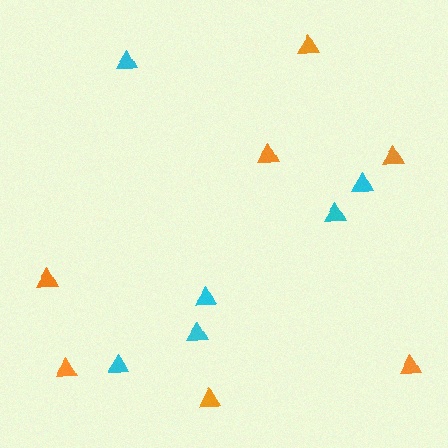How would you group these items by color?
There are 2 groups: one group of cyan triangles (6) and one group of orange triangles (7).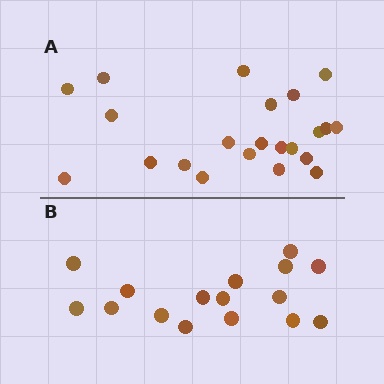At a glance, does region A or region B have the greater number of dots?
Region A (the top region) has more dots.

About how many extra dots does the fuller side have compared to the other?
Region A has about 6 more dots than region B.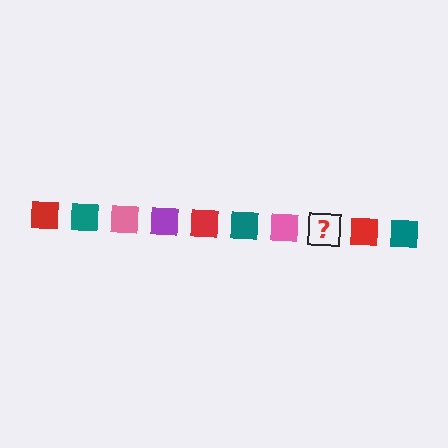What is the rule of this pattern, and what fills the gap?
The rule is that the pattern cycles through red, teal, pink, purple squares. The gap should be filled with a purple square.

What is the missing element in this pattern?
The missing element is a purple square.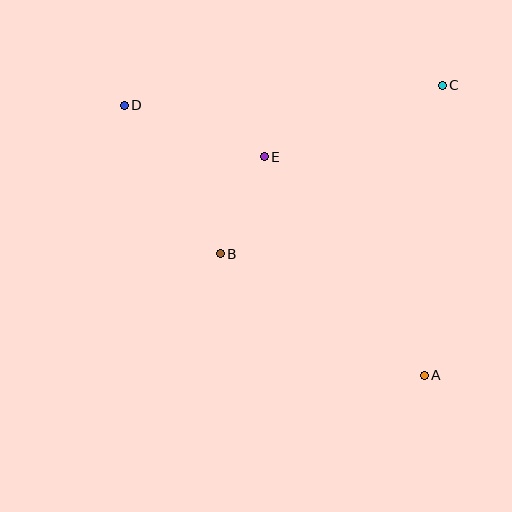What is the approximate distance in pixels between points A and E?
The distance between A and E is approximately 271 pixels.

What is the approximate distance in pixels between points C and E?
The distance between C and E is approximately 192 pixels.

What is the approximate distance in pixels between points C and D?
The distance between C and D is approximately 319 pixels.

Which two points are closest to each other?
Points B and E are closest to each other.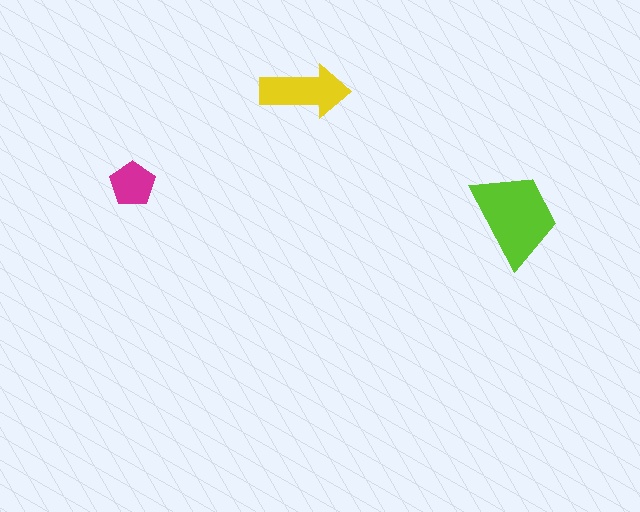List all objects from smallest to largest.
The magenta pentagon, the yellow arrow, the lime trapezoid.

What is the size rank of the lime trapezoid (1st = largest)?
1st.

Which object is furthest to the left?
The magenta pentagon is leftmost.